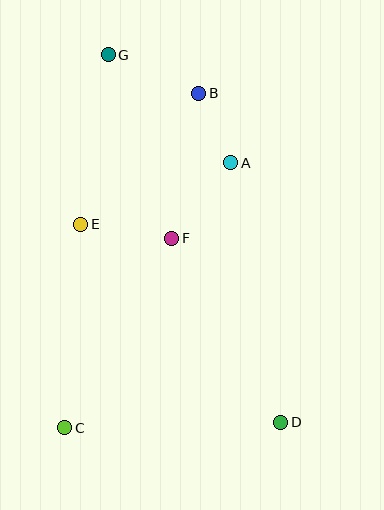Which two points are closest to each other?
Points A and B are closest to each other.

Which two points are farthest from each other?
Points D and G are farthest from each other.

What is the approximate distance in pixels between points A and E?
The distance between A and E is approximately 162 pixels.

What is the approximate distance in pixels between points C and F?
The distance between C and F is approximately 218 pixels.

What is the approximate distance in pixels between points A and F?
The distance between A and F is approximately 95 pixels.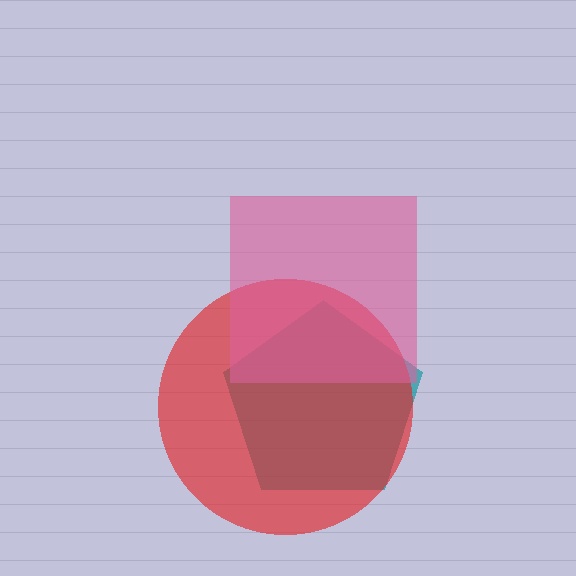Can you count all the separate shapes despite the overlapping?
Yes, there are 3 separate shapes.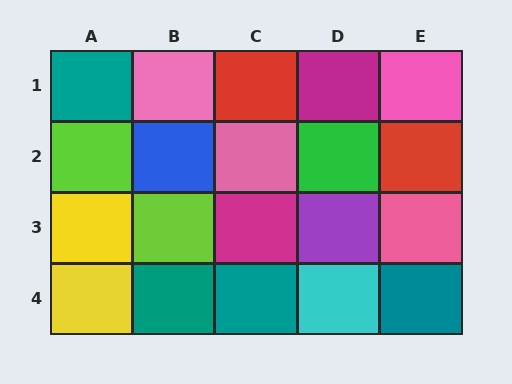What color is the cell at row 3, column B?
Lime.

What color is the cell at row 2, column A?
Lime.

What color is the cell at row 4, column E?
Teal.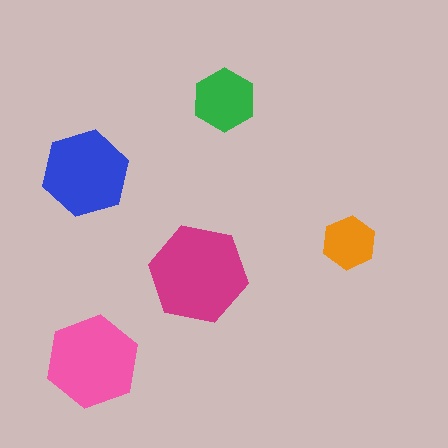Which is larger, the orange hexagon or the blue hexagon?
The blue one.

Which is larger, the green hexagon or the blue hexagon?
The blue one.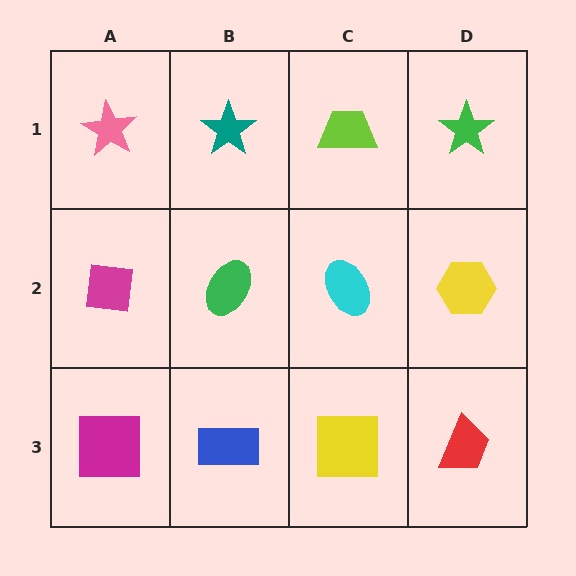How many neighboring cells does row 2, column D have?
3.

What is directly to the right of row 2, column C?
A yellow hexagon.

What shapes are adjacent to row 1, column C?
A cyan ellipse (row 2, column C), a teal star (row 1, column B), a green star (row 1, column D).